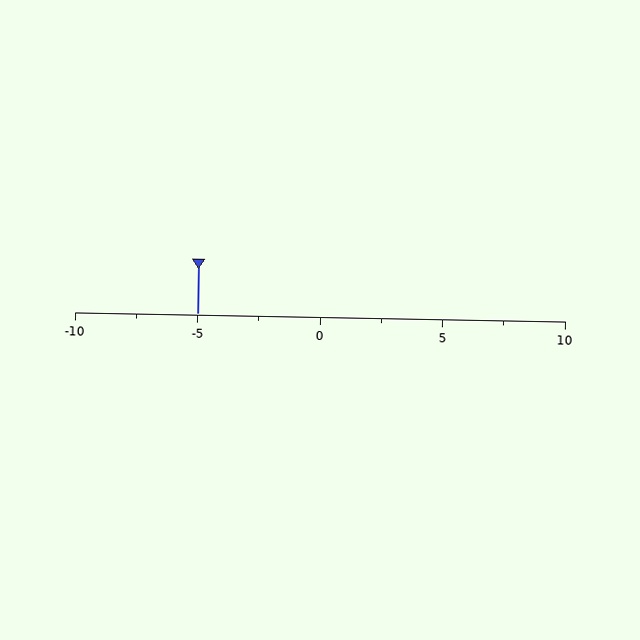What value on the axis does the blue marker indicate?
The marker indicates approximately -5.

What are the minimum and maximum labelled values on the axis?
The axis runs from -10 to 10.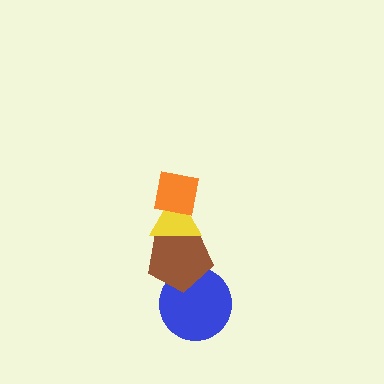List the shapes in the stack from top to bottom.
From top to bottom: the orange square, the yellow triangle, the brown pentagon, the blue circle.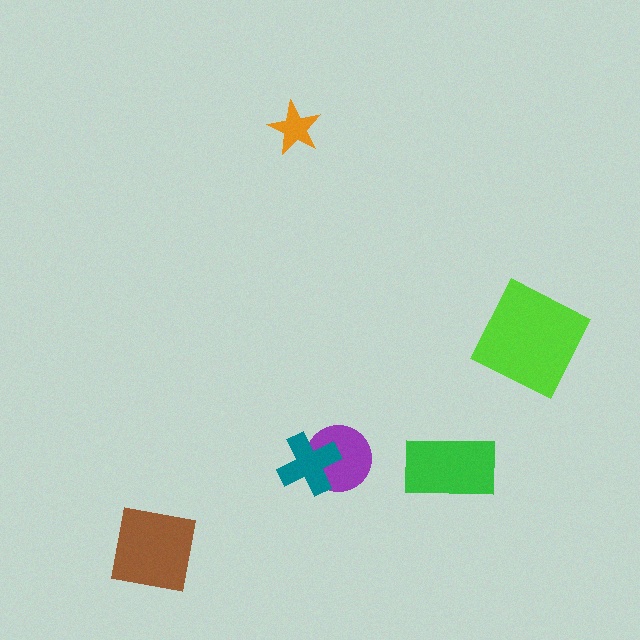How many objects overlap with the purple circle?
1 object overlaps with the purple circle.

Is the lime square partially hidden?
No, no other shape covers it.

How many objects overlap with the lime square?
0 objects overlap with the lime square.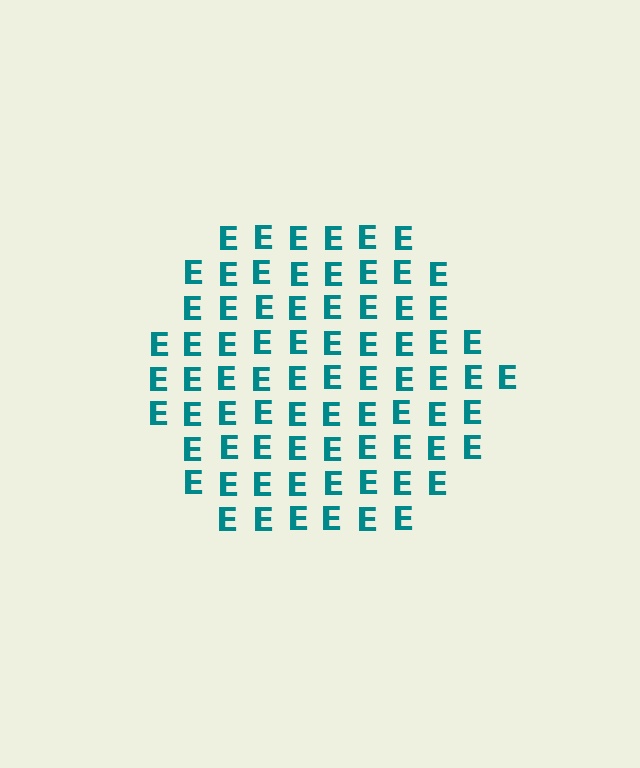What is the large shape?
The large shape is a hexagon.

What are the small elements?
The small elements are letter E's.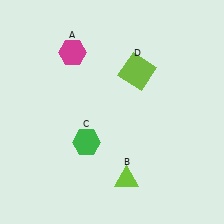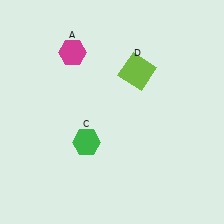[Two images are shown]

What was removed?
The lime triangle (B) was removed in Image 2.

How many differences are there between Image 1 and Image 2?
There is 1 difference between the two images.